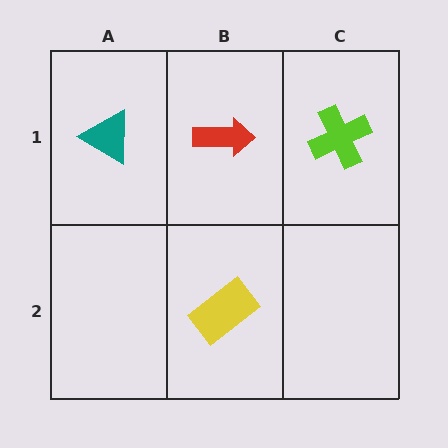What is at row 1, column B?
A red arrow.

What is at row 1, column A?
A teal triangle.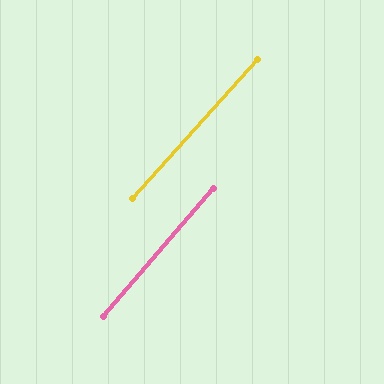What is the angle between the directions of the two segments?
Approximately 1 degree.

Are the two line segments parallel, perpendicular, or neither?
Parallel — their directions differ by only 1.2°.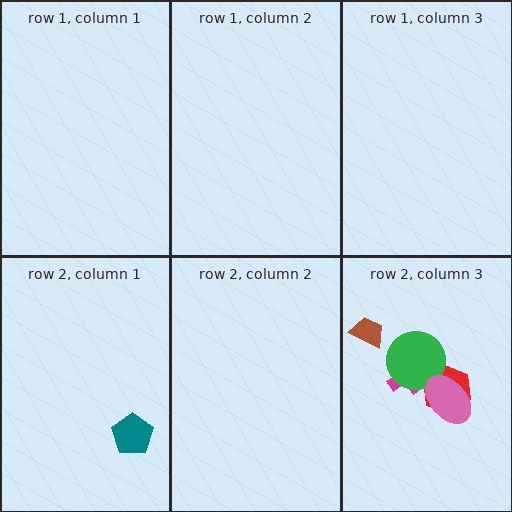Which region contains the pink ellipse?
The row 2, column 3 region.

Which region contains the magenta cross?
The row 2, column 3 region.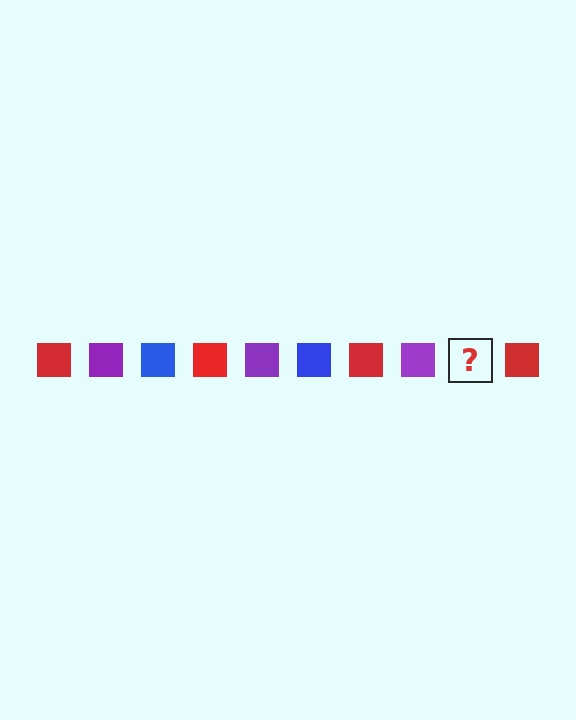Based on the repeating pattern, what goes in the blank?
The blank should be a blue square.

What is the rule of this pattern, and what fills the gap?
The rule is that the pattern cycles through red, purple, blue squares. The gap should be filled with a blue square.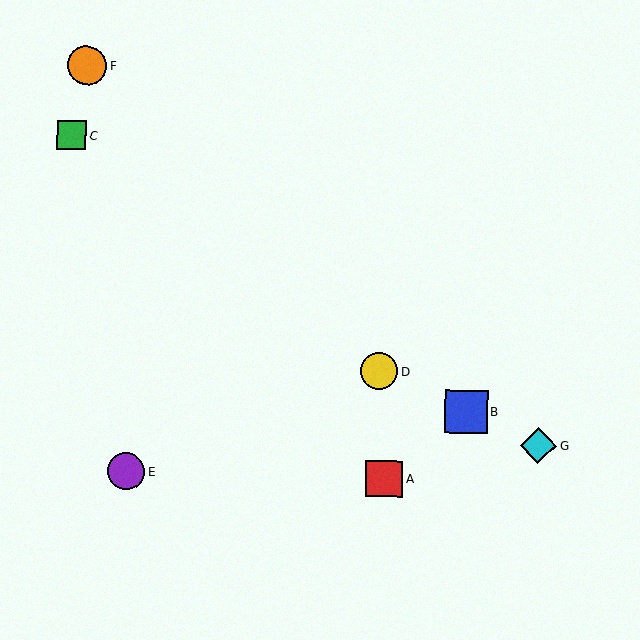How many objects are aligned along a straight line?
3 objects (B, D, G) are aligned along a straight line.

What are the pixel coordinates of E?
Object E is at (126, 471).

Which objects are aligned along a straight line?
Objects B, D, G are aligned along a straight line.